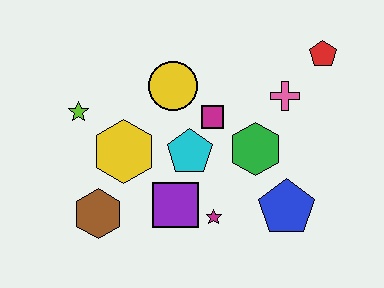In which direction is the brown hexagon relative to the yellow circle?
The brown hexagon is below the yellow circle.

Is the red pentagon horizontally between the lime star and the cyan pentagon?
No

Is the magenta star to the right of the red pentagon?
No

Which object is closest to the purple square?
The magenta star is closest to the purple square.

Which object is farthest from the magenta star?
The red pentagon is farthest from the magenta star.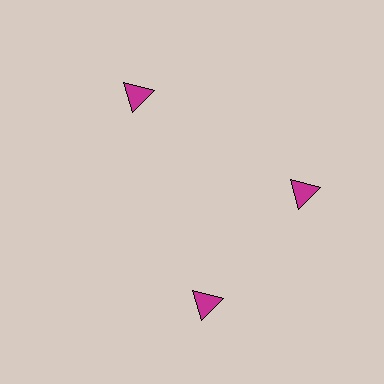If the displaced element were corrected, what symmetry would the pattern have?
It would have 3-fold rotational symmetry — the pattern would map onto itself every 120 degrees.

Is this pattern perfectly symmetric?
No. The 3 magenta triangles are arranged in a ring, but one element near the 7 o'clock position is rotated out of alignment along the ring, breaking the 3-fold rotational symmetry.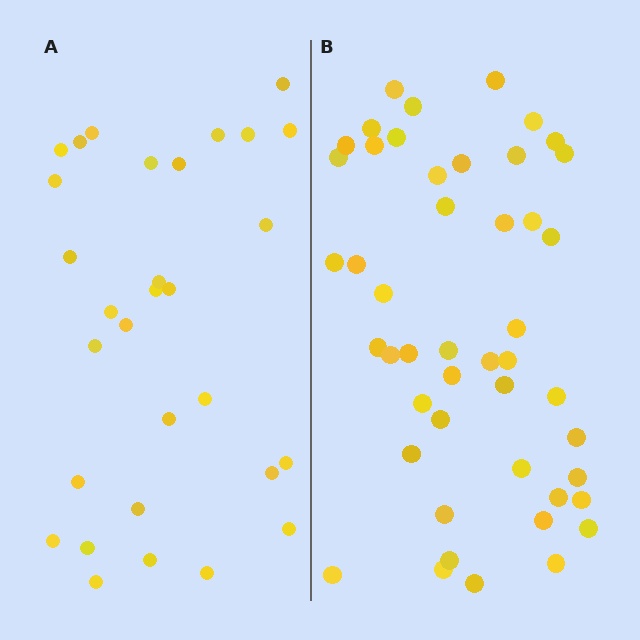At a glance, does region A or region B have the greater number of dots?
Region B (the right region) has more dots.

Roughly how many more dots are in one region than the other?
Region B has approximately 15 more dots than region A.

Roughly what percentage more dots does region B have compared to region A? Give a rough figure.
About 55% more.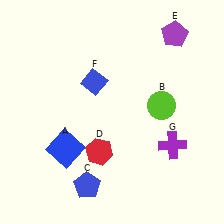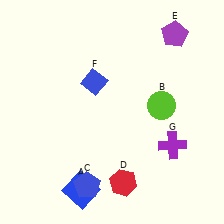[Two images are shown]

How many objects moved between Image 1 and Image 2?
2 objects moved between the two images.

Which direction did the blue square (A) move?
The blue square (A) moved down.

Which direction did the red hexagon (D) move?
The red hexagon (D) moved down.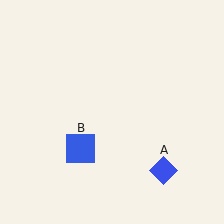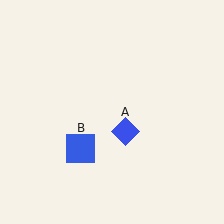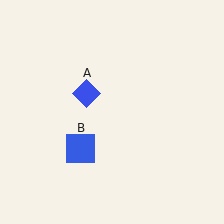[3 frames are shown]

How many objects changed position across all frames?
1 object changed position: blue diamond (object A).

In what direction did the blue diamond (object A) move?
The blue diamond (object A) moved up and to the left.